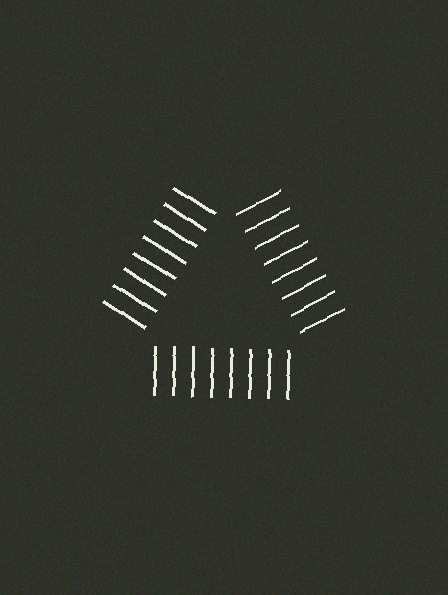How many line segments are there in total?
24 — 8 along each of the 3 edges.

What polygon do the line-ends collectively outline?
An illusory triangle — the line segments terminate on its edges but no continuous stroke is drawn.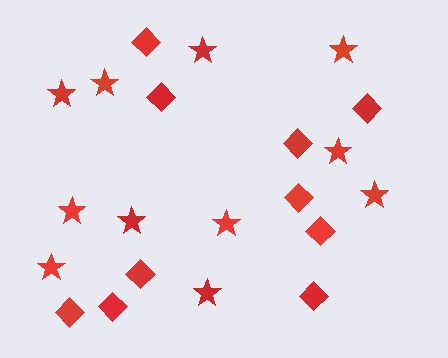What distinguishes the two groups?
There are 2 groups: one group of stars (11) and one group of diamonds (10).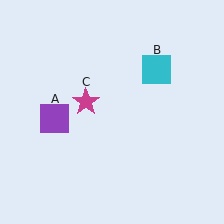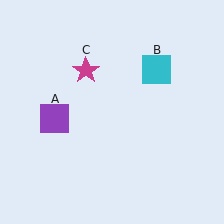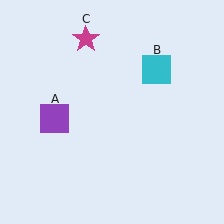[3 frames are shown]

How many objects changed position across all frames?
1 object changed position: magenta star (object C).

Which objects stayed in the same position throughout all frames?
Purple square (object A) and cyan square (object B) remained stationary.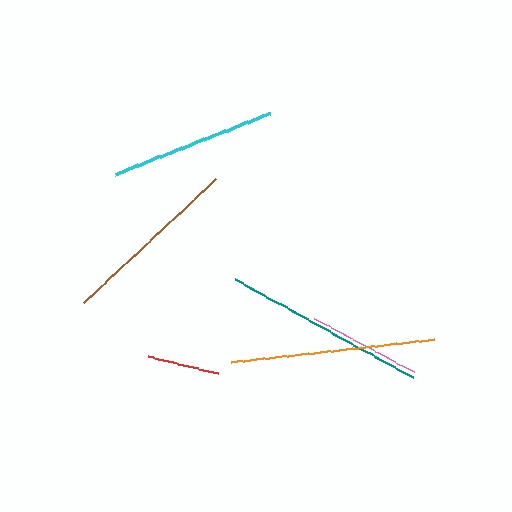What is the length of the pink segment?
The pink segment is approximately 114 pixels long.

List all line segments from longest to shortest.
From longest to shortest: orange, teal, brown, cyan, pink, red.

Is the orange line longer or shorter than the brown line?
The orange line is longer than the brown line.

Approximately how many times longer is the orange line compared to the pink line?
The orange line is approximately 1.8 times the length of the pink line.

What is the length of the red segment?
The red segment is approximately 71 pixels long.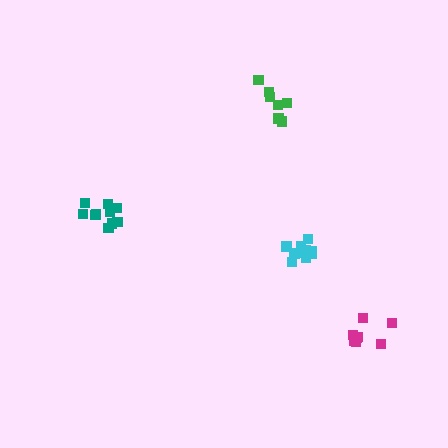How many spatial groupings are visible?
There are 4 spatial groupings.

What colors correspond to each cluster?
The clusters are colored: green, cyan, magenta, teal.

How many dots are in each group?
Group 1: 7 dots, Group 2: 10 dots, Group 3: 9 dots, Group 4: 11 dots (37 total).